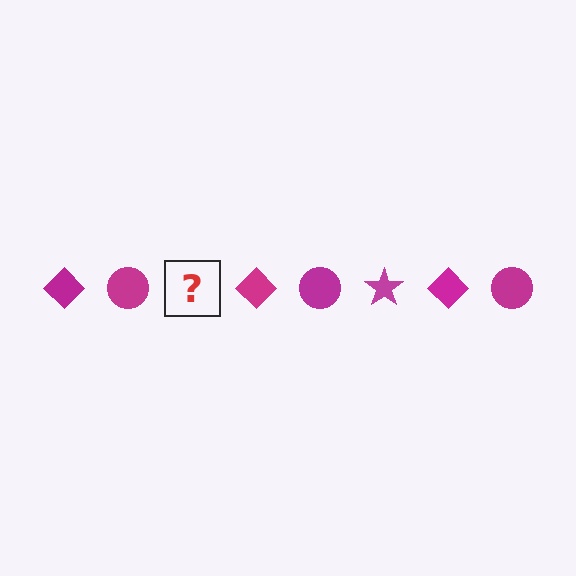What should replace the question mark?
The question mark should be replaced with a magenta star.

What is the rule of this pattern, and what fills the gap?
The rule is that the pattern cycles through diamond, circle, star shapes in magenta. The gap should be filled with a magenta star.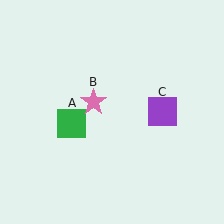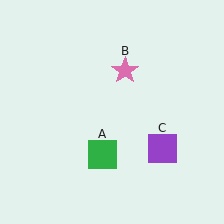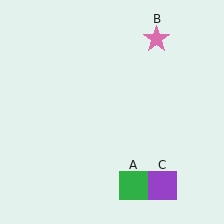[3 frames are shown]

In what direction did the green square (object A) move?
The green square (object A) moved down and to the right.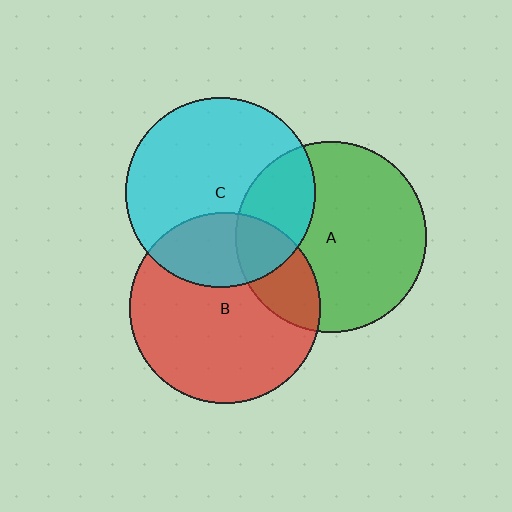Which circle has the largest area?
Circle A (green).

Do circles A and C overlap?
Yes.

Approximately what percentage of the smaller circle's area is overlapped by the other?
Approximately 25%.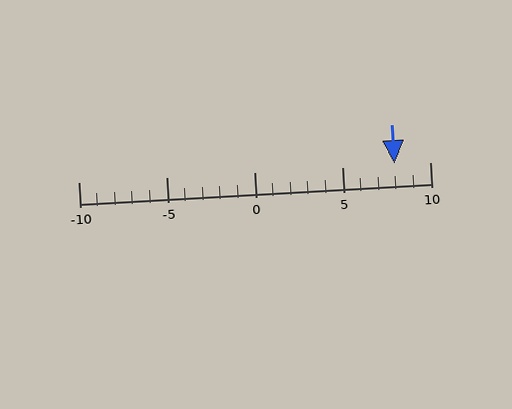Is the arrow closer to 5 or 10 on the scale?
The arrow is closer to 10.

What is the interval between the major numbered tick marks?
The major tick marks are spaced 5 units apart.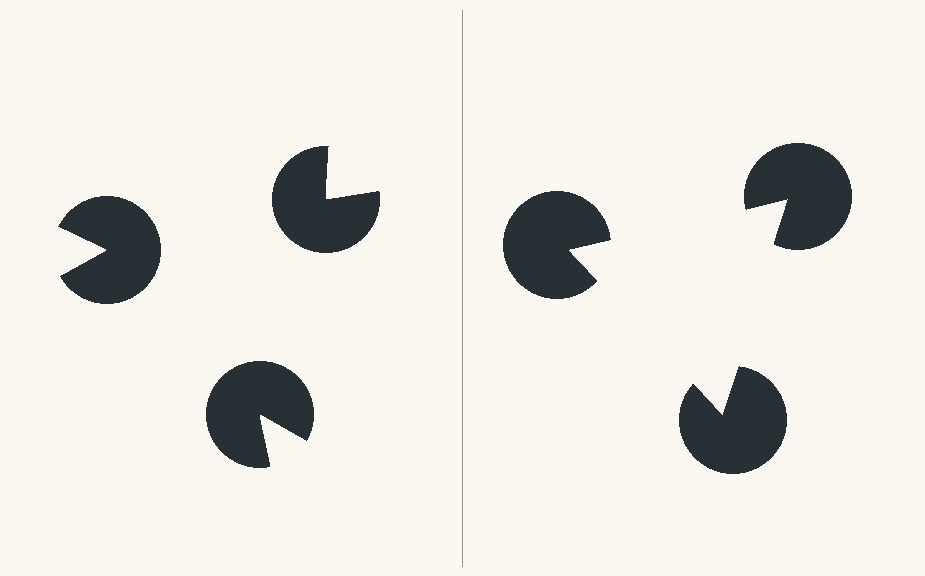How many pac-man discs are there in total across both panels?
6 — 3 on each side.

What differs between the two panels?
The pac-man discs are positioned identically on both sides; only the wedge orientations differ. On the right they align to a triangle; on the left they are misaligned.